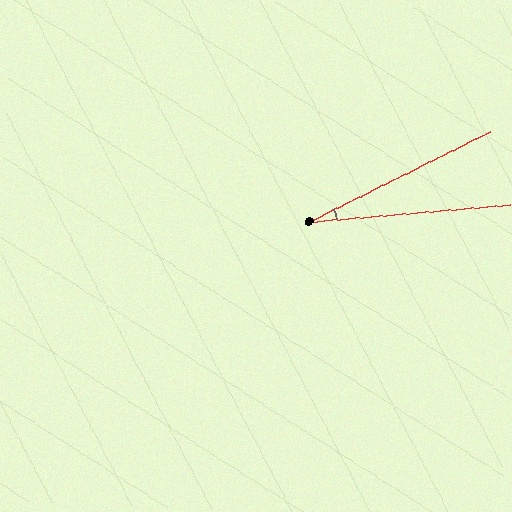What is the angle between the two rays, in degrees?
Approximately 22 degrees.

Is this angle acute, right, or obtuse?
It is acute.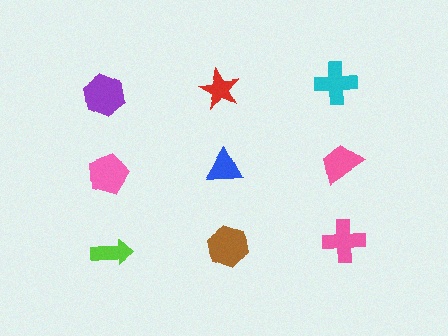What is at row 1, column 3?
A cyan cross.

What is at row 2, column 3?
A pink trapezoid.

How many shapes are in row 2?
3 shapes.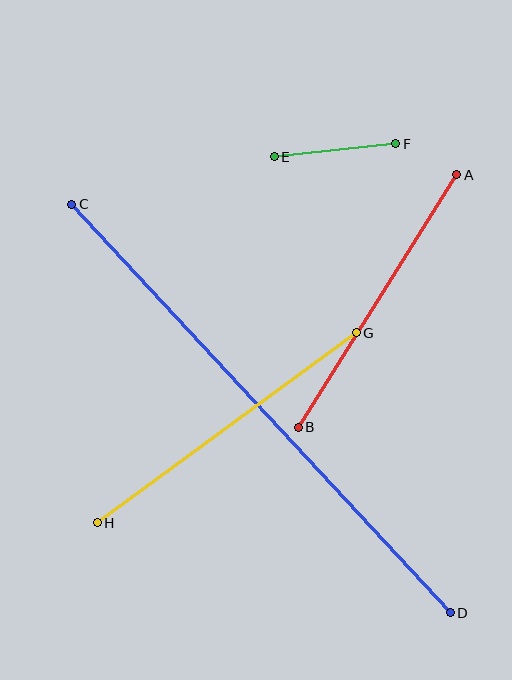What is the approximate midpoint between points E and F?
The midpoint is at approximately (335, 150) pixels.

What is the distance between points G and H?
The distance is approximately 321 pixels.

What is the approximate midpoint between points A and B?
The midpoint is at approximately (377, 301) pixels.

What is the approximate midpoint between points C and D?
The midpoint is at approximately (261, 409) pixels.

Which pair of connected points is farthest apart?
Points C and D are farthest apart.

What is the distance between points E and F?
The distance is approximately 122 pixels.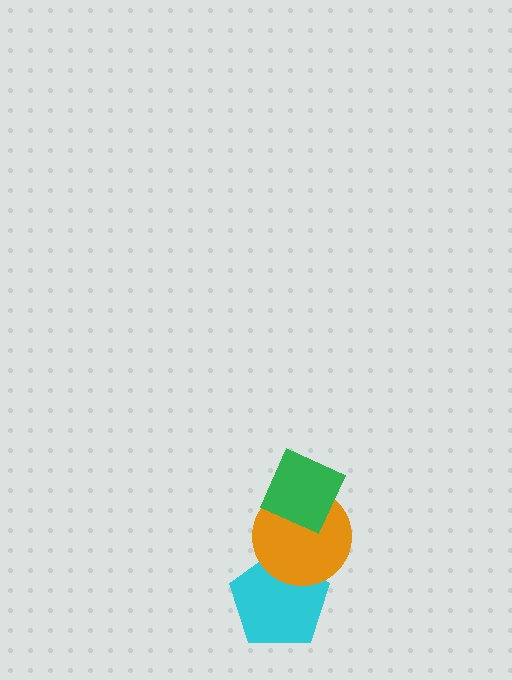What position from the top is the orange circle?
The orange circle is 2nd from the top.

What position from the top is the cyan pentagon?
The cyan pentagon is 3rd from the top.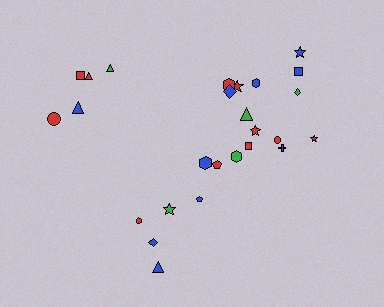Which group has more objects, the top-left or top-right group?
The top-right group.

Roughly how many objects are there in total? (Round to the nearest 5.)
Roughly 25 objects in total.